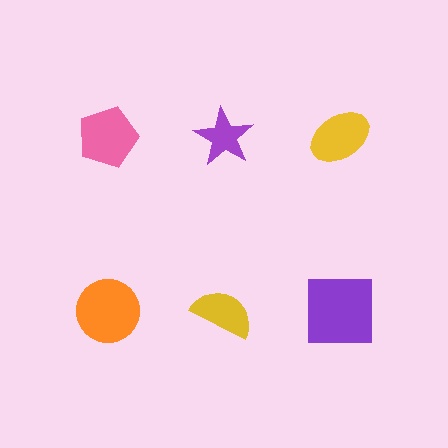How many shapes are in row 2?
3 shapes.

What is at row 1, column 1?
A pink pentagon.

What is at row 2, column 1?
An orange circle.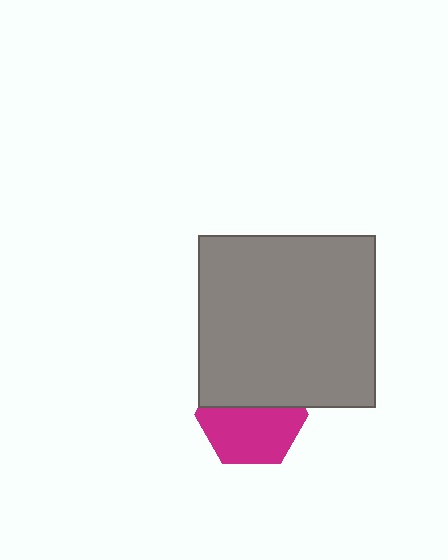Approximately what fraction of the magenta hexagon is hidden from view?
Roughly 42% of the magenta hexagon is hidden behind the gray rectangle.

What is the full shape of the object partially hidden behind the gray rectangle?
The partially hidden object is a magenta hexagon.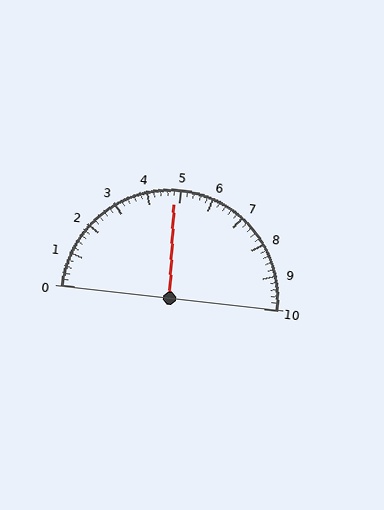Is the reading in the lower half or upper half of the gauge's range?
The reading is in the lower half of the range (0 to 10).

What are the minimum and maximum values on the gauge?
The gauge ranges from 0 to 10.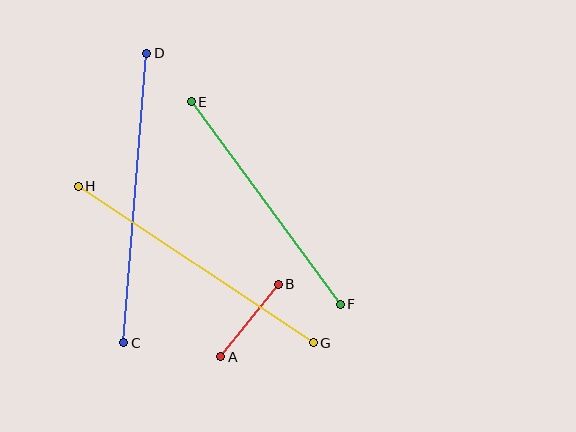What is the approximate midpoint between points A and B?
The midpoint is at approximately (250, 321) pixels.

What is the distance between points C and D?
The distance is approximately 290 pixels.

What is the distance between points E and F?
The distance is approximately 251 pixels.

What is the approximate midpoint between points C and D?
The midpoint is at approximately (135, 198) pixels.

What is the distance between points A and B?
The distance is approximately 93 pixels.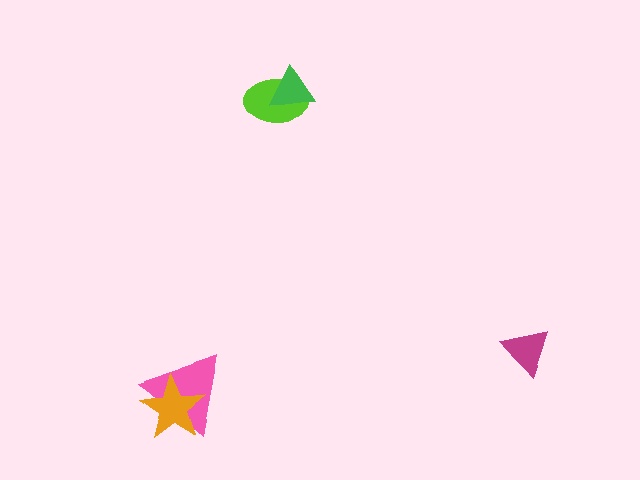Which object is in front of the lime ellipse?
The green triangle is in front of the lime ellipse.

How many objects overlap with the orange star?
1 object overlaps with the orange star.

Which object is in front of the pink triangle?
The orange star is in front of the pink triangle.